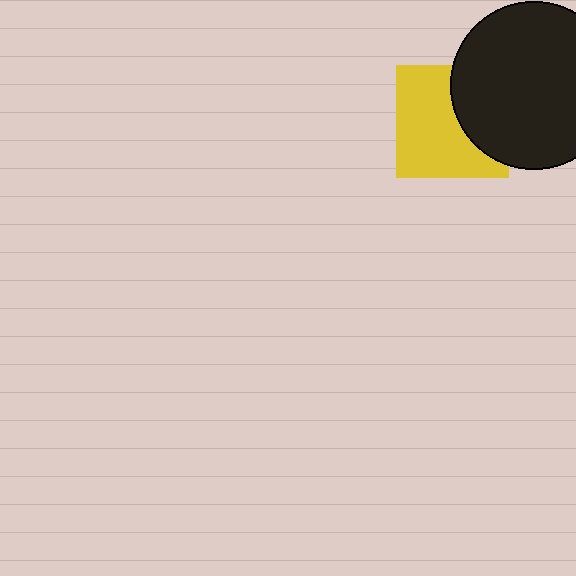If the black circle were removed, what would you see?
You would see the complete yellow square.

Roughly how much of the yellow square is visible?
About half of it is visible (roughly 63%).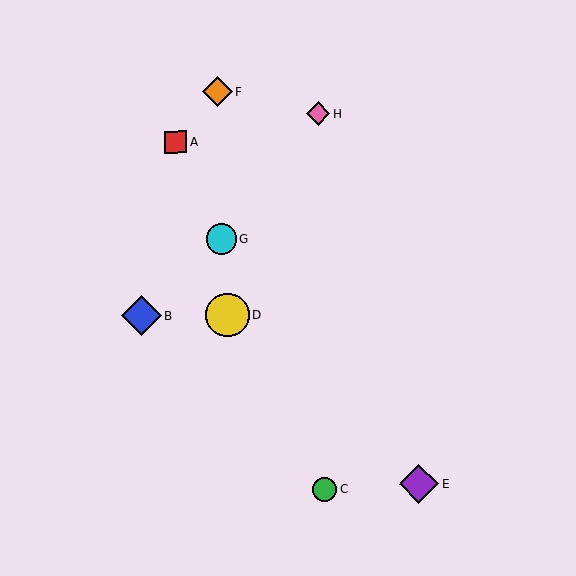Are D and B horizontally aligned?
Yes, both are at y≈315.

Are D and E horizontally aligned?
No, D is at y≈315 and E is at y≈484.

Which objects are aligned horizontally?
Objects B, D are aligned horizontally.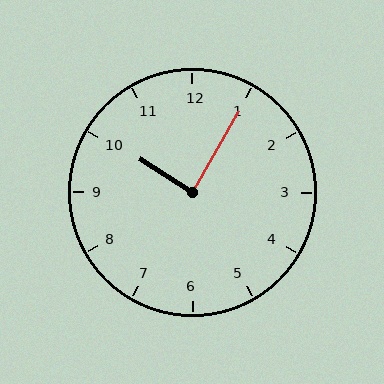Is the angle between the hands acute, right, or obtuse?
It is right.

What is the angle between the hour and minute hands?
Approximately 88 degrees.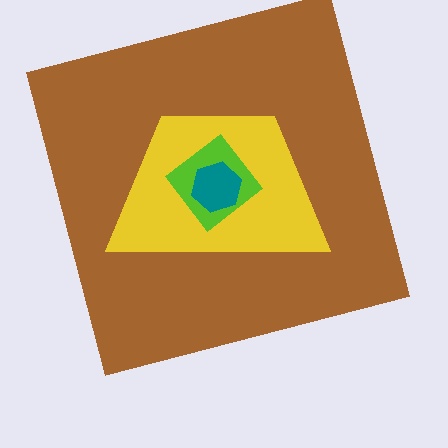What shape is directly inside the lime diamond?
The teal hexagon.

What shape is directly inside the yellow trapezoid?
The lime diamond.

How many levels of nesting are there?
4.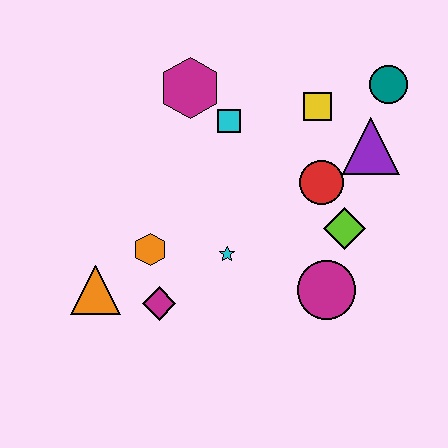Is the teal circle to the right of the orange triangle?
Yes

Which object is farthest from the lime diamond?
The orange triangle is farthest from the lime diamond.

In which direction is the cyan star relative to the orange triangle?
The cyan star is to the right of the orange triangle.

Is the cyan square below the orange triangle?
No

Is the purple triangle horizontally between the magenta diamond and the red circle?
No